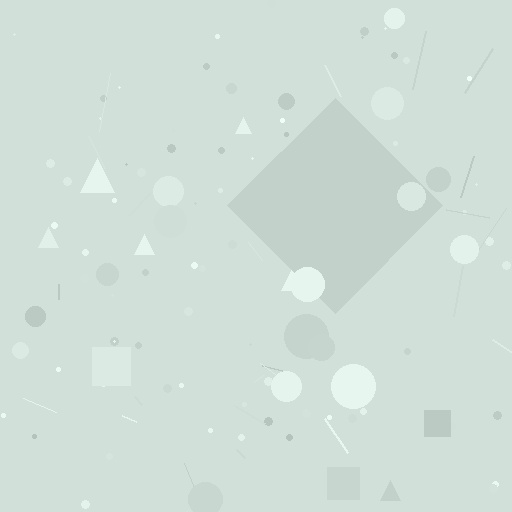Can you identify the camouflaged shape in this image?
The camouflaged shape is a diamond.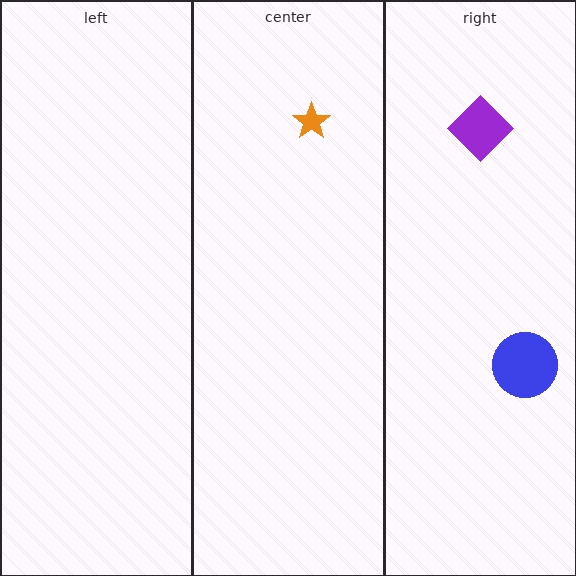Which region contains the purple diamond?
The right region.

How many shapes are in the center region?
1.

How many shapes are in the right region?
2.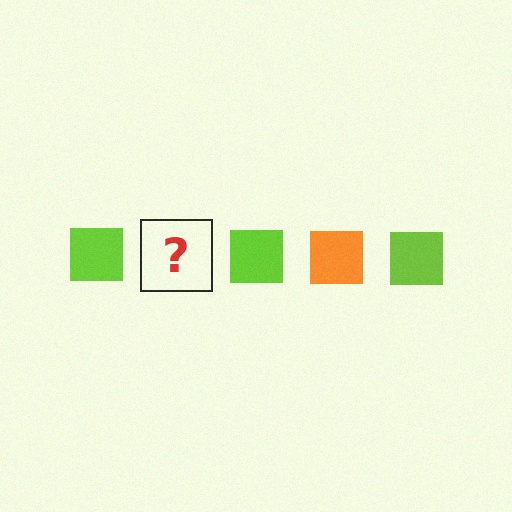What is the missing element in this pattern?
The missing element is an orange square.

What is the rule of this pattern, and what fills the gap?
The rule is that the pattern cycles through lime, orange squares. The gap should be filled with an orange square.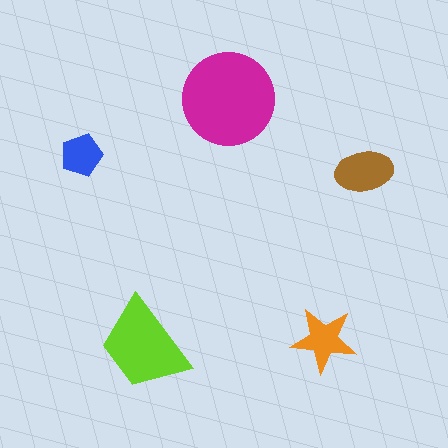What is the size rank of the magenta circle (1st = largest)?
1st.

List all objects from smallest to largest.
The blue pentagon, the orange star, the brown ellipse, the lime trapezoid, the magenta circle.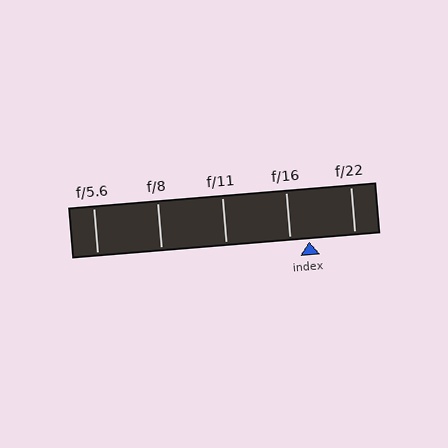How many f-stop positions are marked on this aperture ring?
There are 5 f-stop positions marked.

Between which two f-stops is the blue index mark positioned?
The index mark is between f/16 and f/22.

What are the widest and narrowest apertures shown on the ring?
The widest aperture shown is f/5.6 and the narrowest is f/22.